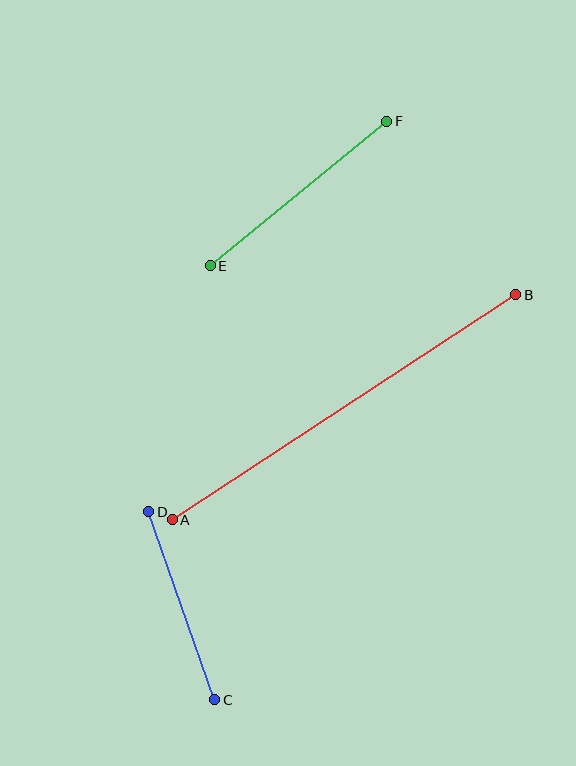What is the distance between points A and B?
The distance is approximately 411 pixels.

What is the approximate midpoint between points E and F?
The midpoint is at approximately (299, 193) pixels.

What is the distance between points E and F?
The distance is approximately 228 pixels.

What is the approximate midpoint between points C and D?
The midpoint is at approximately (182, 606) pixels.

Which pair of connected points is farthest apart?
Points A and B are farthest apart.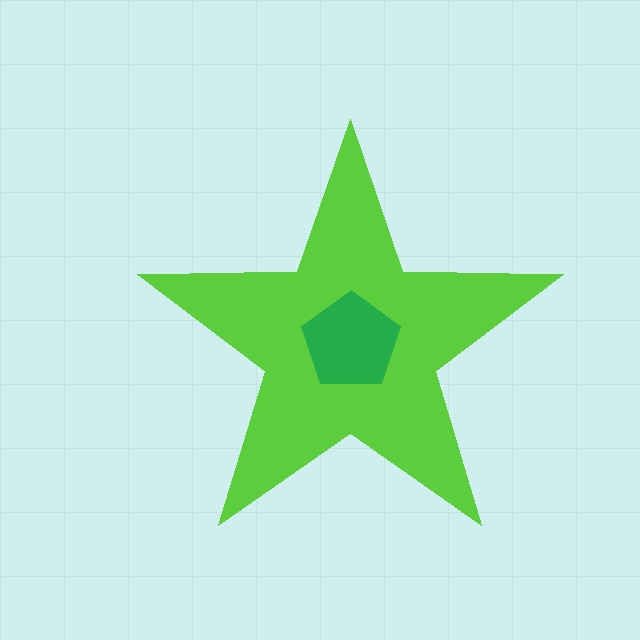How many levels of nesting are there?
2.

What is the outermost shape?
The lime star.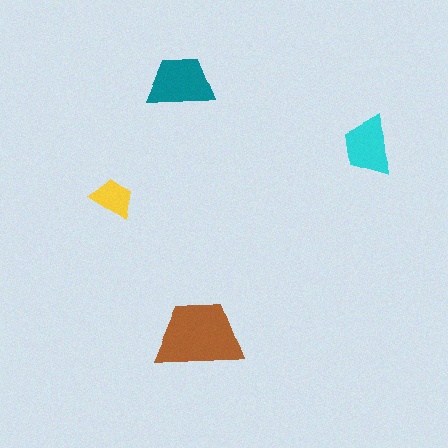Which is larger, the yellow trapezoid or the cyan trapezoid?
The cyan one.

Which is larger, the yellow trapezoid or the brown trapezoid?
The brown one.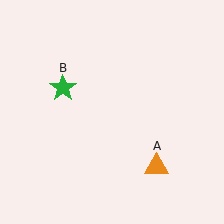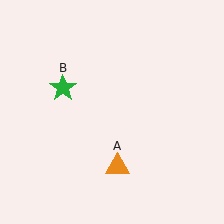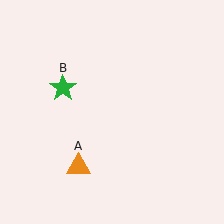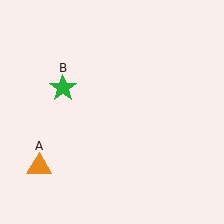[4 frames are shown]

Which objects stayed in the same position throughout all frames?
Green star (object B) remained stationary.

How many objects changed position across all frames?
1 object changed position: orange triangle (object A).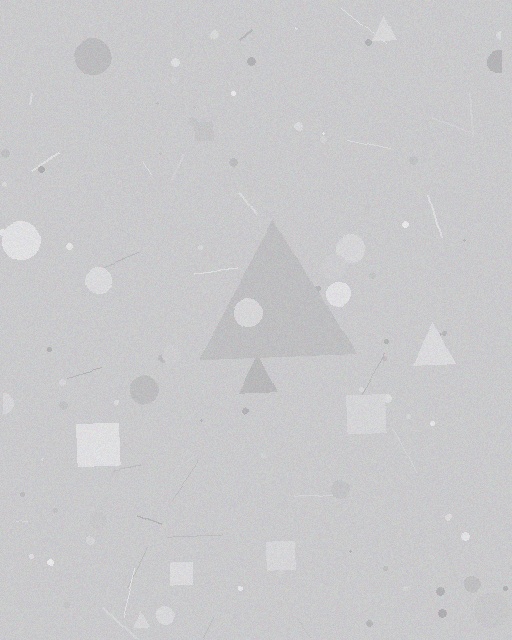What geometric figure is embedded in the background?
A triangle is embedded in the background.